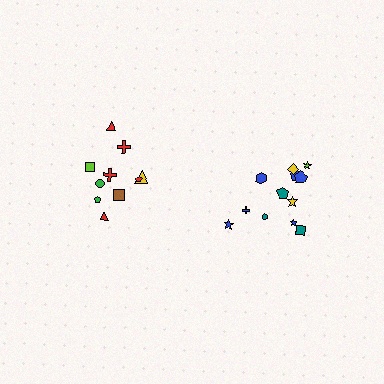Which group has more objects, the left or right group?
The right group.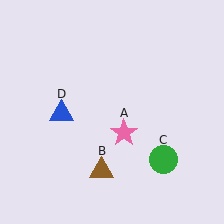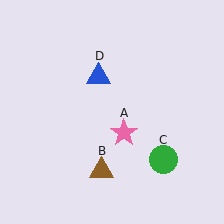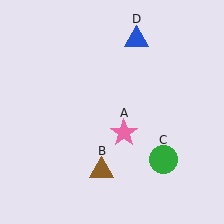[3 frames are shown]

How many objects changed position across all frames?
1 object changed position: blue triangle (object D).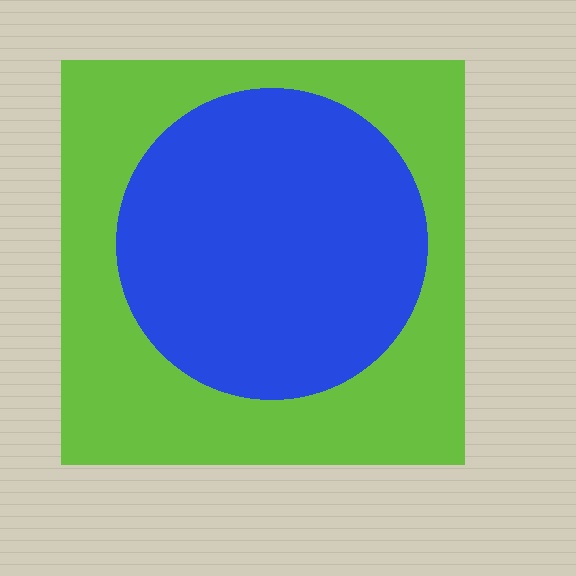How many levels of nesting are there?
2.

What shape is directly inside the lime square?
The blue circle.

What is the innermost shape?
The blue circle.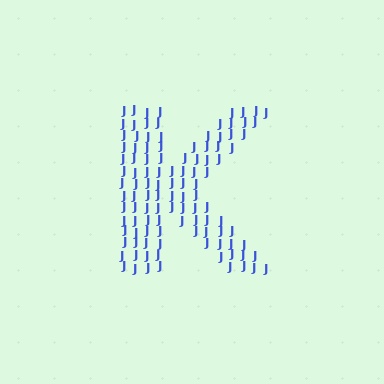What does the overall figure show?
The overall figure shows the letter K.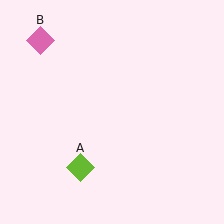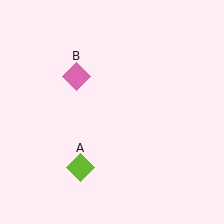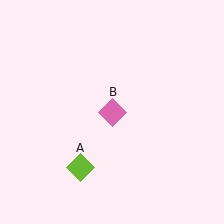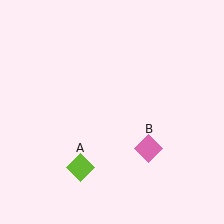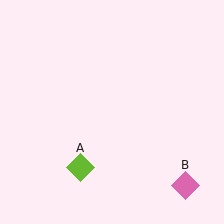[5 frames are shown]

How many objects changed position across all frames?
1 object changed position: pink diamond (object B).